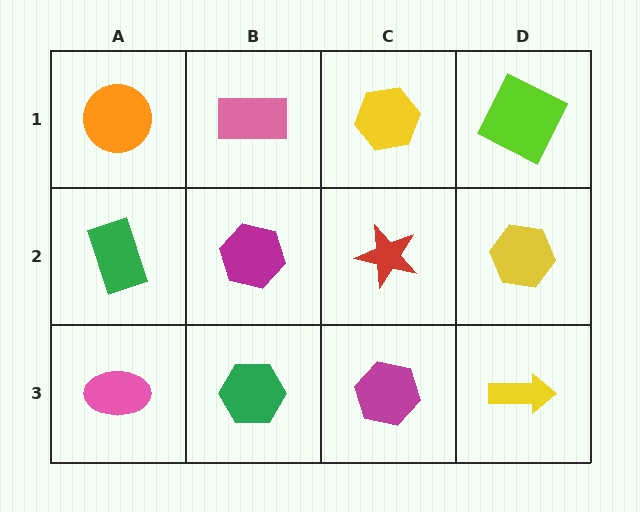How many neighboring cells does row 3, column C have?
3.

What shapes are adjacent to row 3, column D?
A yellow hexagon (row 2, column D), a magenta hexagon (row 3, column C).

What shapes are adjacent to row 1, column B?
A magenta hexagon (row 2, column B), an orange circle (row 1, column A), a yellow hexagon (row 1, column C).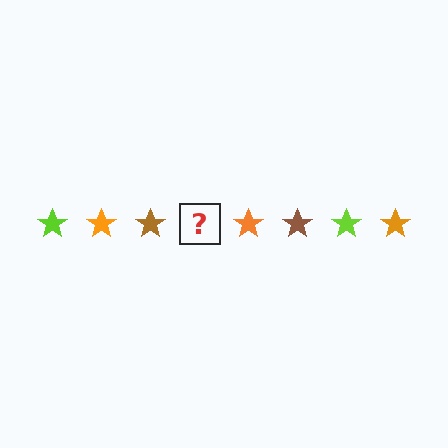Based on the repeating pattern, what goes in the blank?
The blank should be a lime star.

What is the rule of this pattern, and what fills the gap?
The rule is that the pattern cycles through lime, orange, brown stars. The gap should be filled with a lime star.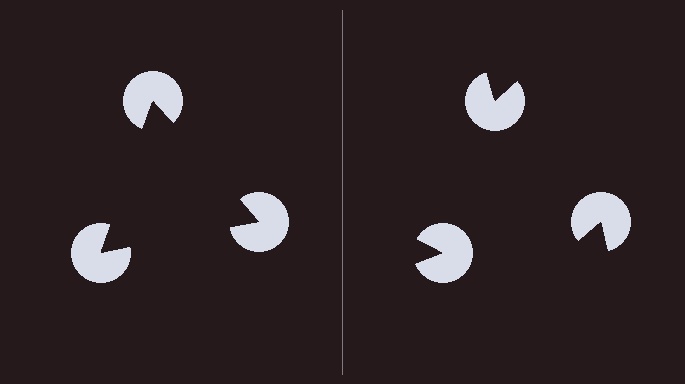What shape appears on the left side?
An illusory triangle.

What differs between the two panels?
The pac-man discs are positioned identically on both sides; only the wedge orientations differ. On the left they align to a triangle; on the right they are misaligned.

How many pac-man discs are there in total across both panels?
6 — 3 on each side.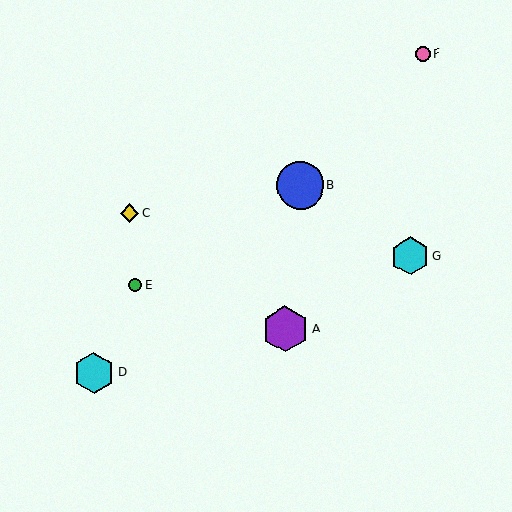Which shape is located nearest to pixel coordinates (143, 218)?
The yellow diamond (labeled C) at (130, 213) is nearest to that location.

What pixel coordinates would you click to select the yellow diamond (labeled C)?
Click at (130, 213) to select the yellow diamond C.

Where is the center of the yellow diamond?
The center of the yellow diamond is at (130, 213).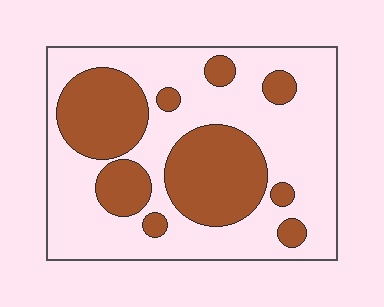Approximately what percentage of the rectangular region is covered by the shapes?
Approximately 35%.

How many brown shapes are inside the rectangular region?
9.